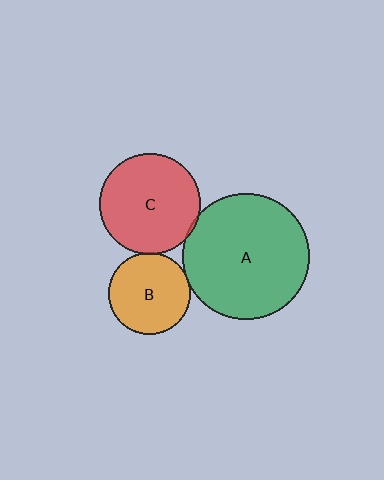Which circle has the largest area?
Circle A (green).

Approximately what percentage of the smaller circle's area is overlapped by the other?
Approximately 5%.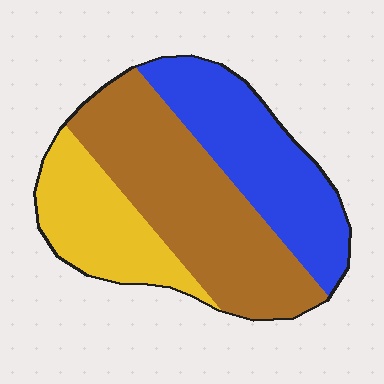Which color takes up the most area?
Brown, at roughly 45%.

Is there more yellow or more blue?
Blue.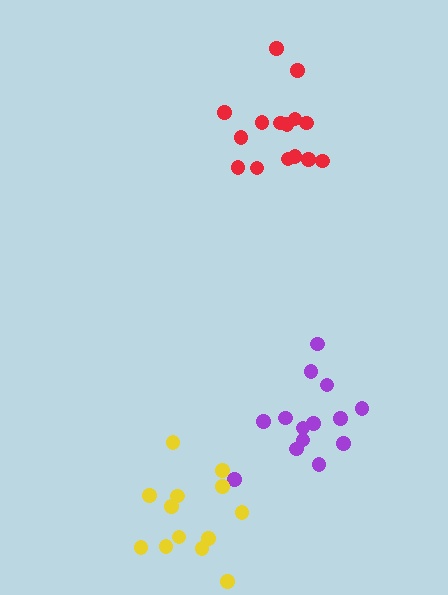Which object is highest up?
The red cluster is topmost.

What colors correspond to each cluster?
The clusters are colored: red, purple, yellow.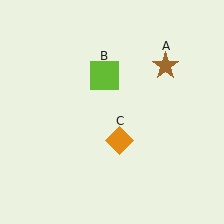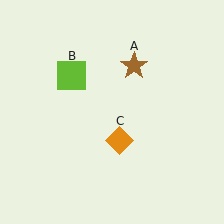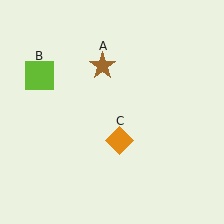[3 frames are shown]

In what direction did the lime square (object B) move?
The lime square (object B) moved left.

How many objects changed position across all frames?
2 objects changed position: brown star (object A), lime square (object B).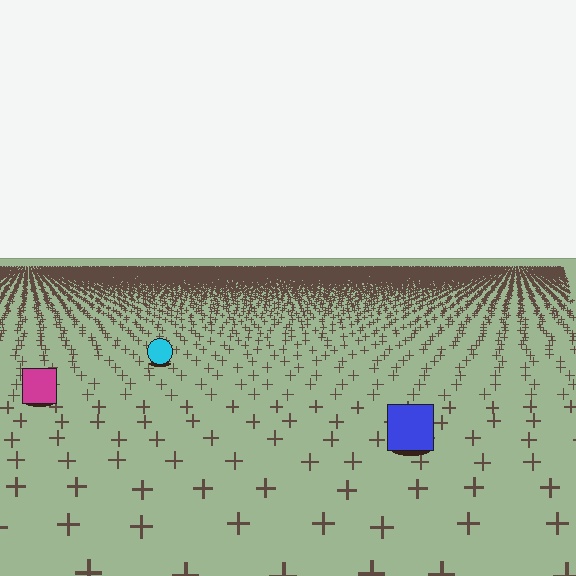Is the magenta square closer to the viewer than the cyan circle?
Yes. The magenta square is closer — you can tell from the texture gradient: the ground texture is coarser near it.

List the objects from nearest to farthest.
From nearest to farthest: the blue square, the magenta square, the cyan circle.